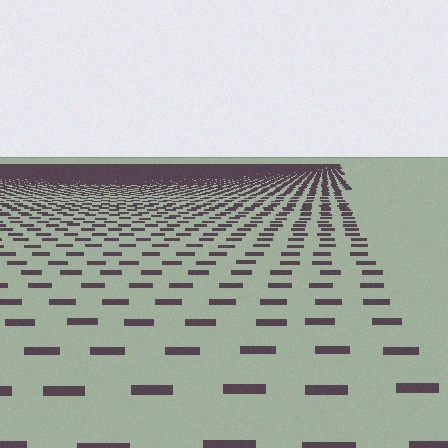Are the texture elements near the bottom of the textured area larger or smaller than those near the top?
Larger. Near the bottom, elements are closer to the viewer and appear at a bigger on-screen size.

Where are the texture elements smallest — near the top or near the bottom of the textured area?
Near the top.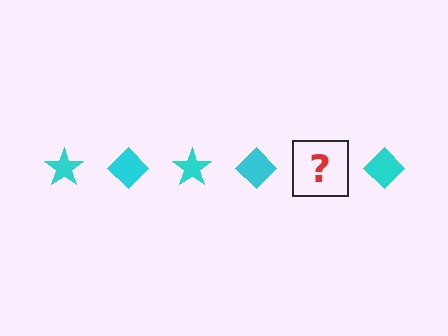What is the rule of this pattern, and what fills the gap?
The rule is that the pattern cycles through star, diamond shapes in cyan. The gap should be filled with a cyan star.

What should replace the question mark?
The question mark should be replaced with a cyan star.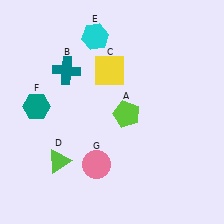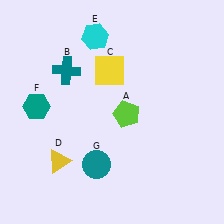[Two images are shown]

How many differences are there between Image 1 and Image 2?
There are 2 differences between the two images.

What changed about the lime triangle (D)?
In Image 1, D is lime. In Image 2, it changed to yellow.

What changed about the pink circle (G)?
In Image 1, G is pink. In Image 2, it changed to teal.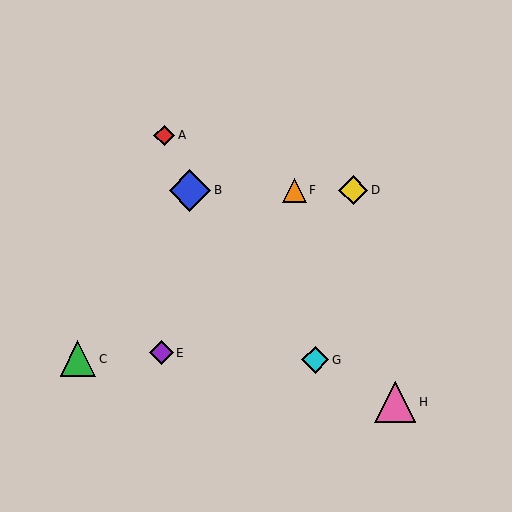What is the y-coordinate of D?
Object D is at y≈190.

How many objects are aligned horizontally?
3 objects (B, D, F) are aligned horizontally.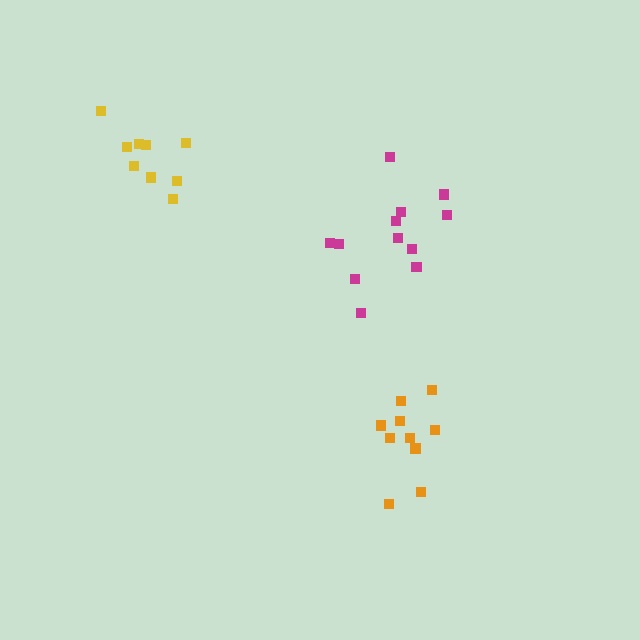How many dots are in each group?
Group 1: 12 dots, Group 2: 10 dots, Group 3: 9 dots (31 total).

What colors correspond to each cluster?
The clusters are colored: magenta, orange, yellow.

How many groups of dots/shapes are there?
There are 3 groups.